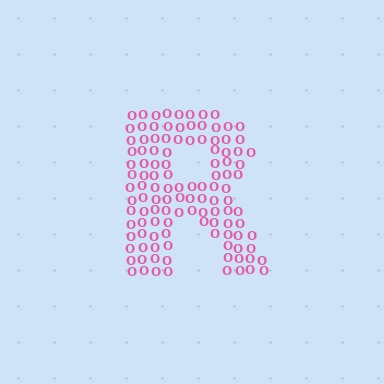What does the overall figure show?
The overall figure shows the letter R.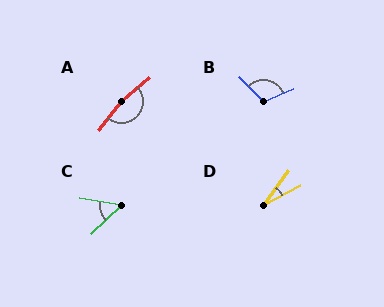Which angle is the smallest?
D, at approximately 26 degrees.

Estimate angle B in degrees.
Approximately 111 degrees.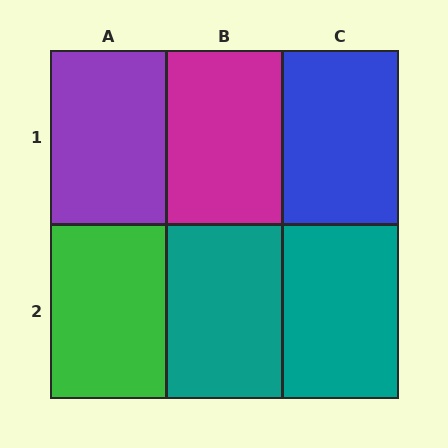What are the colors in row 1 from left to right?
Purple, magenta, blue.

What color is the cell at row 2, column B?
Teal.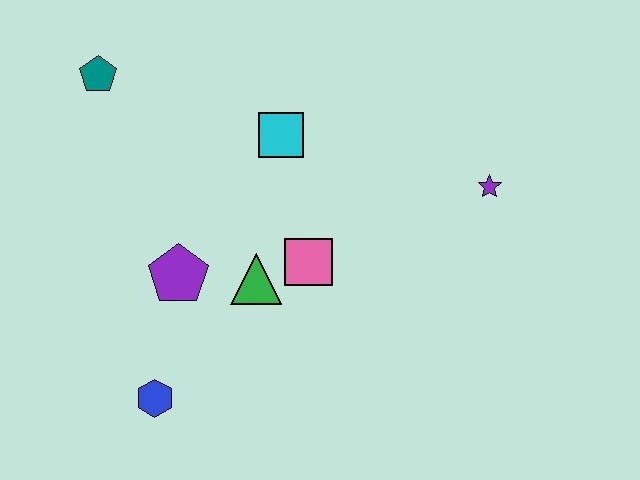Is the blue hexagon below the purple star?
Yes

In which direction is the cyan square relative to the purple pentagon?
The cyan square is above the purple pentagon.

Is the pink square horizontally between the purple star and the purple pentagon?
Yes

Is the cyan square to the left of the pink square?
Yes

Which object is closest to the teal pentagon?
The cyan square is closest to the teal pentagon.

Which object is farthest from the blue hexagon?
The purple star is farthest from the blue hexagon.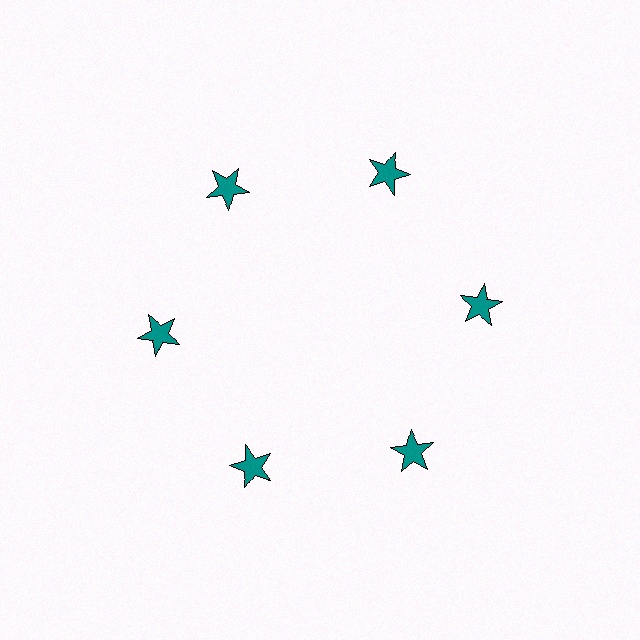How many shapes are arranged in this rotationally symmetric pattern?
There are 6 shapes, arranged in 6 groups of 1.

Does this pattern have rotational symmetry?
Yes, this pattern has 6-fold rotational symmetry. It looks the same after rotating 60 degrees around the center.